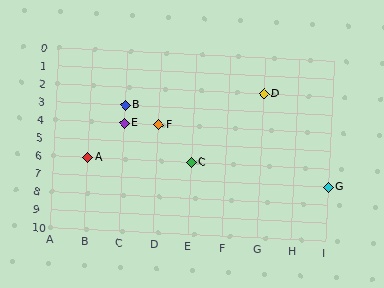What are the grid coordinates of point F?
Point F is at grid coordinates (D, 4).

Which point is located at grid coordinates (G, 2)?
Point D is at (G, 2).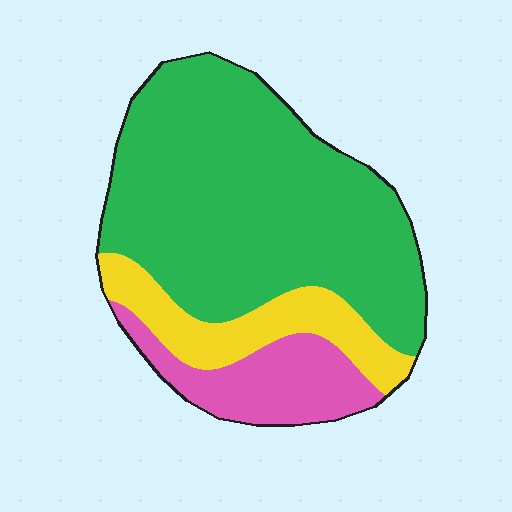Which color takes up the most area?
Green, at roughly 65%.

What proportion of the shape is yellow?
Yellow covers roughly 15% of the shape.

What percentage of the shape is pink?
Pink takes up less than a sixth of the shape.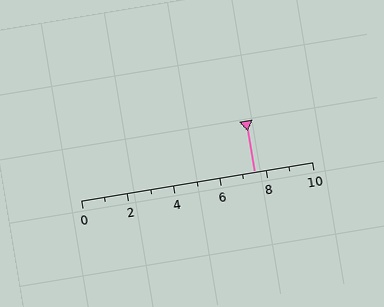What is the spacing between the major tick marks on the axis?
The major ticks are spaced 2 apart.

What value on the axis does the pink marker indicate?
The marker indicates approximately 7.5.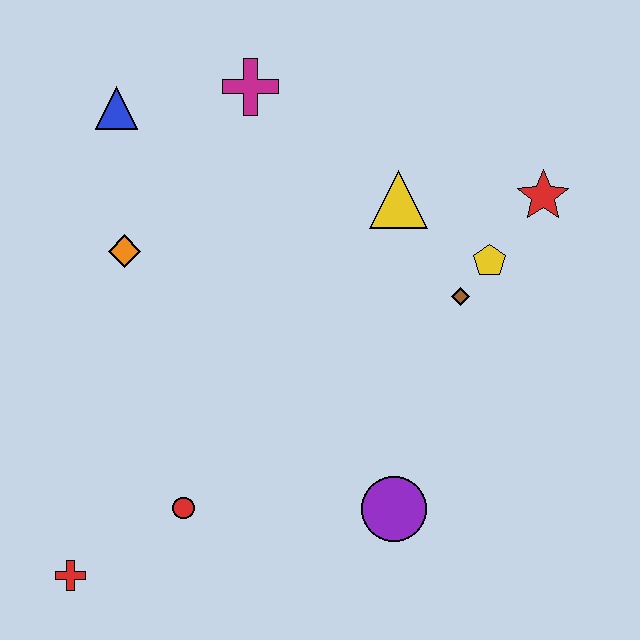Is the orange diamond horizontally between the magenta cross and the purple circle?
No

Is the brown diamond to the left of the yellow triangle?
No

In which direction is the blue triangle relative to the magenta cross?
The blue triangle is to the left of the magenta cross.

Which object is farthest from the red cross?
The red star is farthest from the red cross.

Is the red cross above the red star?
No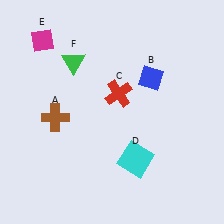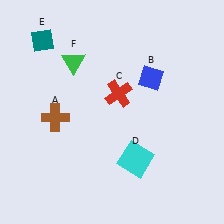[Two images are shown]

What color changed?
The diamond (E) changed from magenta in Image 1 to teal in Image 2.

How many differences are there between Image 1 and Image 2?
There is 1 difference between the two images.